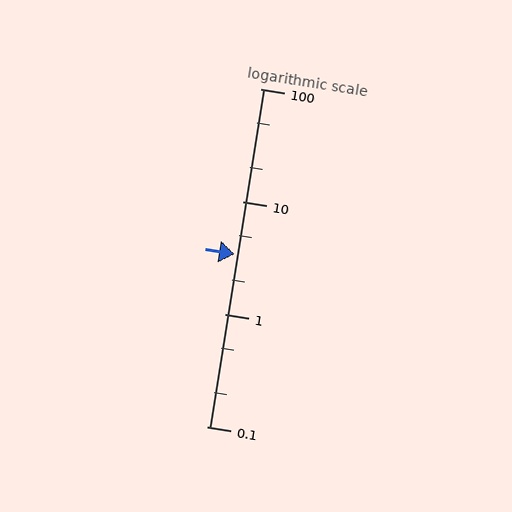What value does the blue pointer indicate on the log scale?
The pointer indicates approximately 3.4.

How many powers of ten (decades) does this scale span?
The scale spans 3 decades, from 0.1 to 100.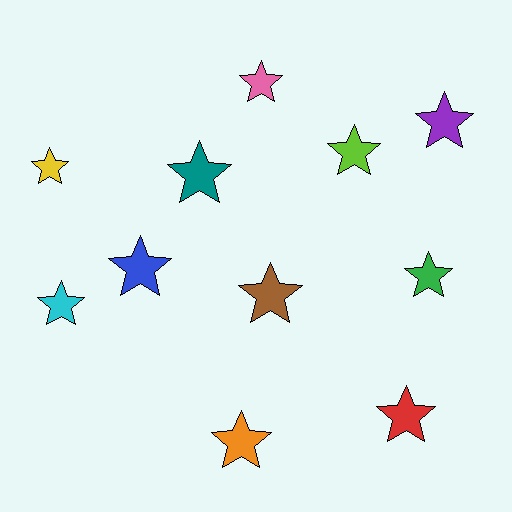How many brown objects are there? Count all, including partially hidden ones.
There is 1 brown object.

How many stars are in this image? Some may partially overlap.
There are 11 stars.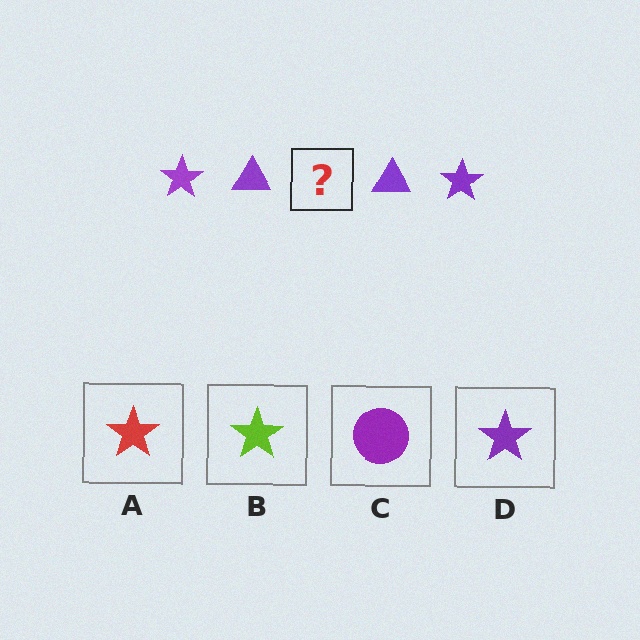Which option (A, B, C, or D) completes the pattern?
D.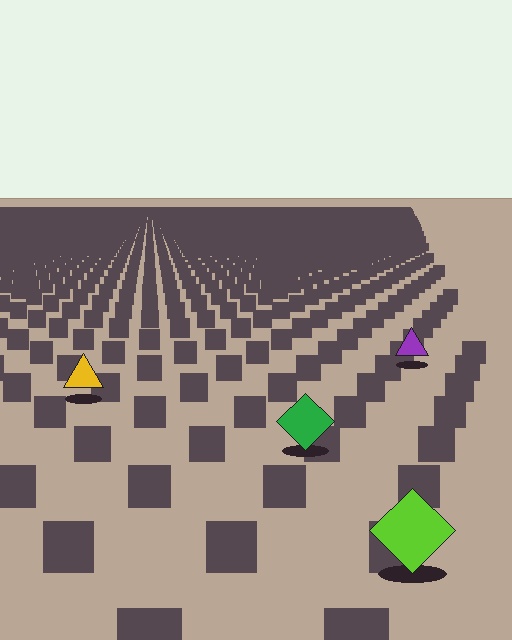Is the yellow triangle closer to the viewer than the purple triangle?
Yes. The yellow triangle is closer — you can tell from the texture gradient: the ground texture is coarser near it.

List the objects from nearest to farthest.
From nearest to farthest: the lime diamond, the green diamond, the yellow triangle, the purple triangle.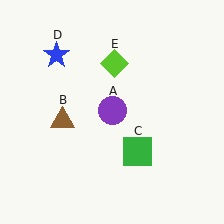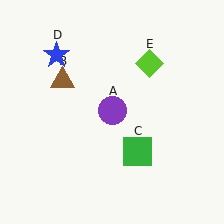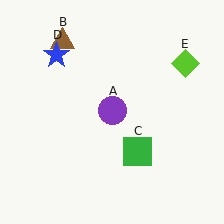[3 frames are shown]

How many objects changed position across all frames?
2 objects changed position: brown triangle (object B), lime diamond (object E).